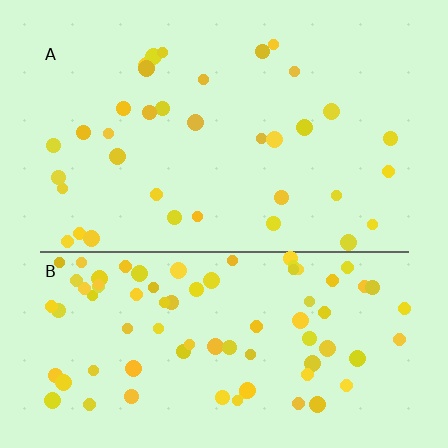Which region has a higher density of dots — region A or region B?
B (the bottom).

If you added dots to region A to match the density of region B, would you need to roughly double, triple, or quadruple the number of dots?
Approximately double.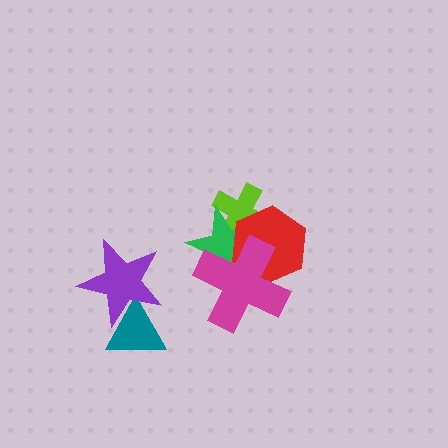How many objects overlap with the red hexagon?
3 objects overlap with the red hexagon.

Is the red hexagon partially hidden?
Yes, it is partially covered by another shape.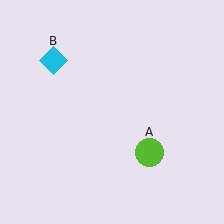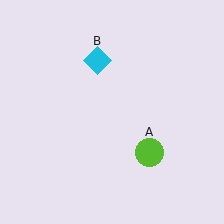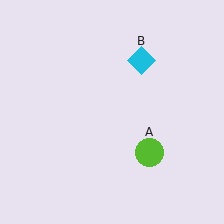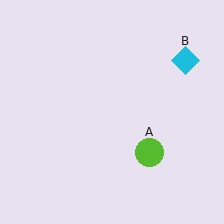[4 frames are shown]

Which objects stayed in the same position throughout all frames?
Lime circle (object A) remained stationary.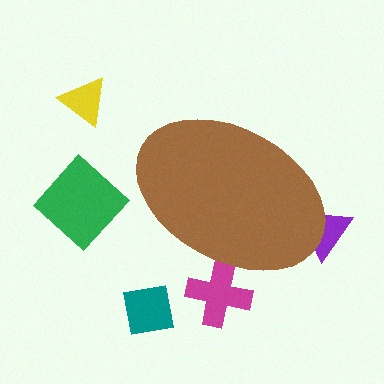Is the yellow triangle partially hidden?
No, the yellow triangle is fully visible.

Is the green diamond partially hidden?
No, the green diamond is fully visible.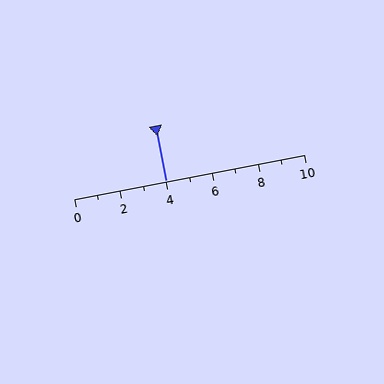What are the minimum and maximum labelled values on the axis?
The axis runs from 0 to 10.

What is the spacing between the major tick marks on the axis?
The major ticks are spaced 2 apart.